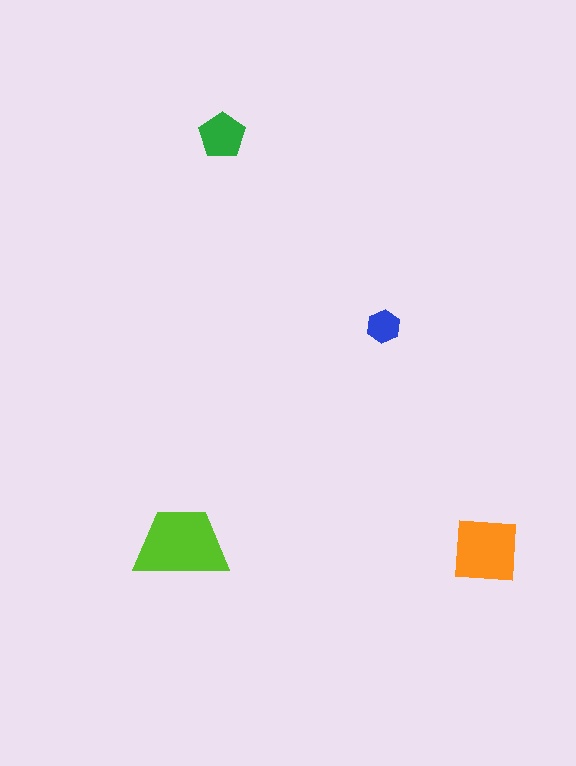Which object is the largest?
The lime trapezoid.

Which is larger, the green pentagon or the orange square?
The orange square.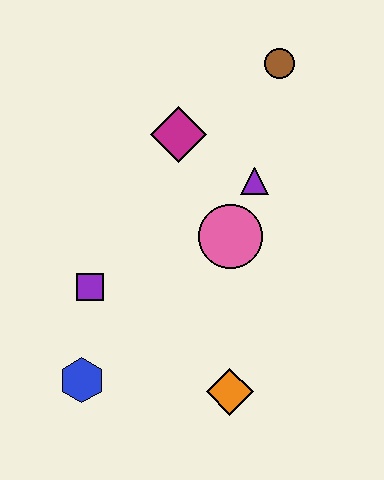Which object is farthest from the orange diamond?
The brown circle is farthest from the orange diamond.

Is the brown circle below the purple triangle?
No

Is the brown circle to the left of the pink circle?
No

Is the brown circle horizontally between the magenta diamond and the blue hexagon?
No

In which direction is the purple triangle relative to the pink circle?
The purple triangle is above the pink circle.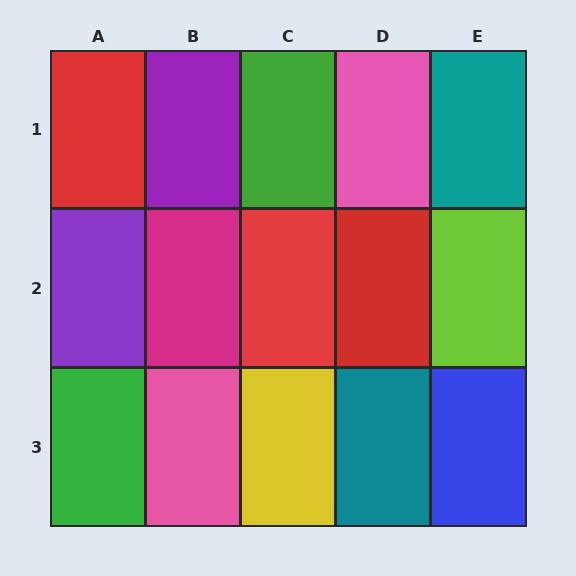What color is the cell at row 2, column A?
Purple.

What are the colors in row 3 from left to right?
Green, pink, yellow, teal, blue.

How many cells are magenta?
1 cell is magenta.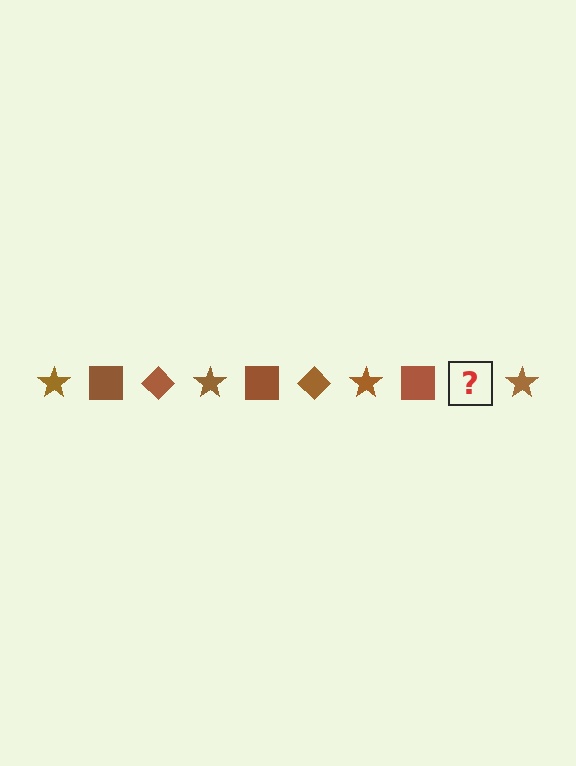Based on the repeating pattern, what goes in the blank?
The blank should be a brown diamond.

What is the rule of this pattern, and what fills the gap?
The rule is that the pattern cycles through star, square, diamond shapes in brown. The gap should be filled with a brown diamond.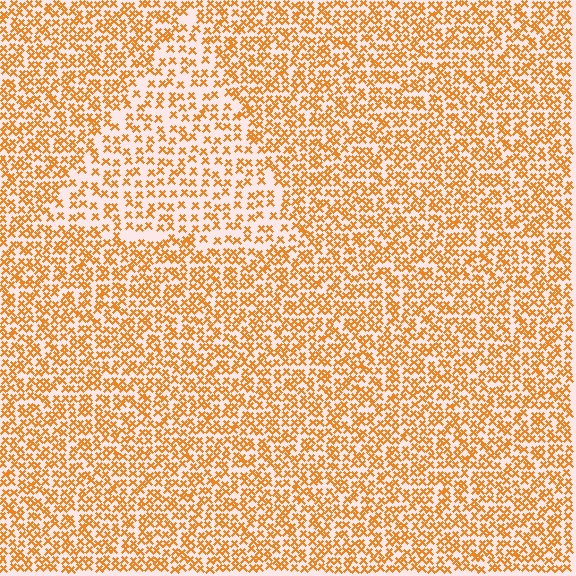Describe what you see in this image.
The image contains small orange elements arranged at two different densities. A triangle-shaped region is visible where the elements are less densely packed than the surrounding area.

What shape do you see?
I see a triangle.